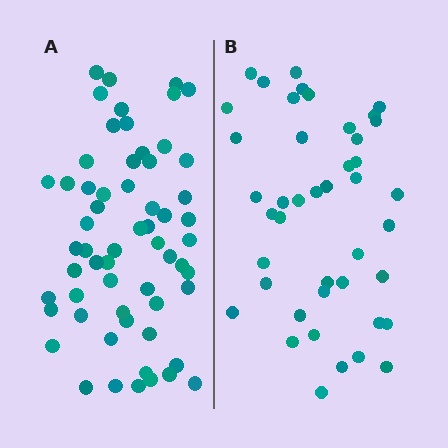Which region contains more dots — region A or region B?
Region A (the left region) has more dots.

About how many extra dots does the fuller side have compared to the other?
Region A has approximately 15 more dots than region B.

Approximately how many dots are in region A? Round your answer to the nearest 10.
About 60 dots.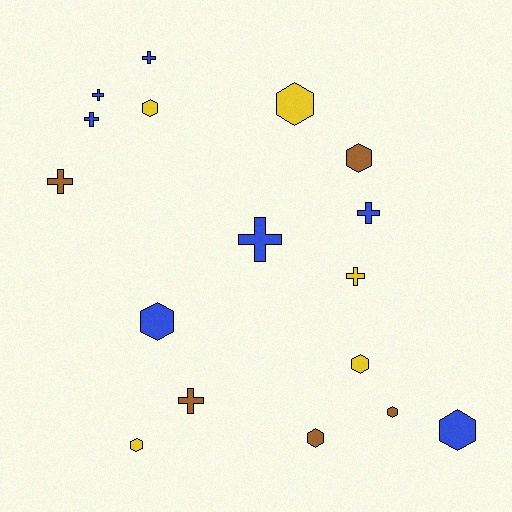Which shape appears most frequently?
Hexagon, with 9 objects.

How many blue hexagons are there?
There are 2 blue hexagons.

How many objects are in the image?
There are 17 objects.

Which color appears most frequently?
Blue, with 7 objects.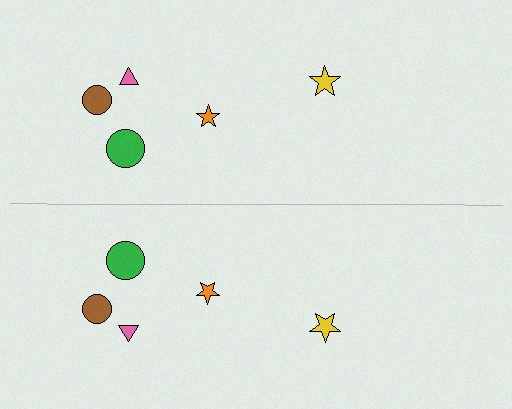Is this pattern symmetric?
Yes, this pattern has bilateral (reflection) symmetry.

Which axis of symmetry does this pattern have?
The pattern has a horizontal axis of symmetry running through the center of the image.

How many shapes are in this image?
There are 10 shapes in this image.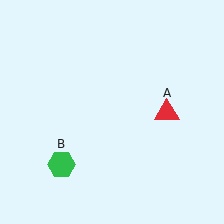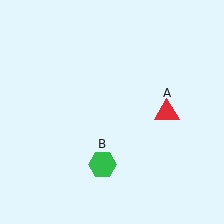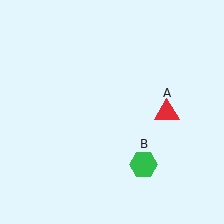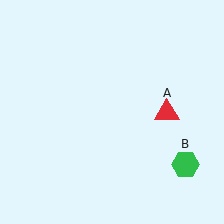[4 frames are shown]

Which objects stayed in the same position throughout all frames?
Red triangle (object A) remained stationary.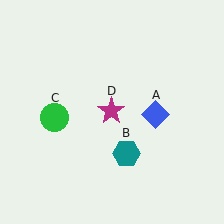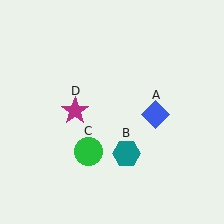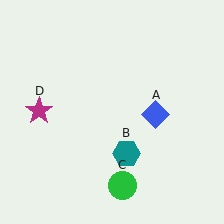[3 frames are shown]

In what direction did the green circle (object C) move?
The green circle (object C) moved down and to the right.